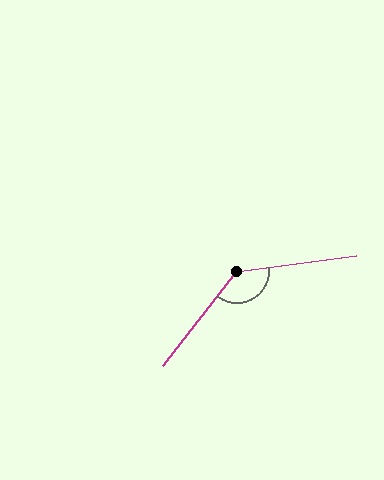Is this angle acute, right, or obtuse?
It is obtuse.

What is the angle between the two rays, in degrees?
Approximately 135 degrees.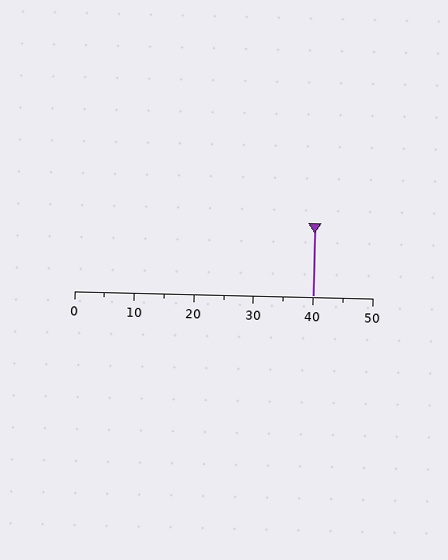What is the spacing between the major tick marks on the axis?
The major ticks are spaced 10 apart.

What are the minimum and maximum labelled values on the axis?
The axis runs from 0 to 50.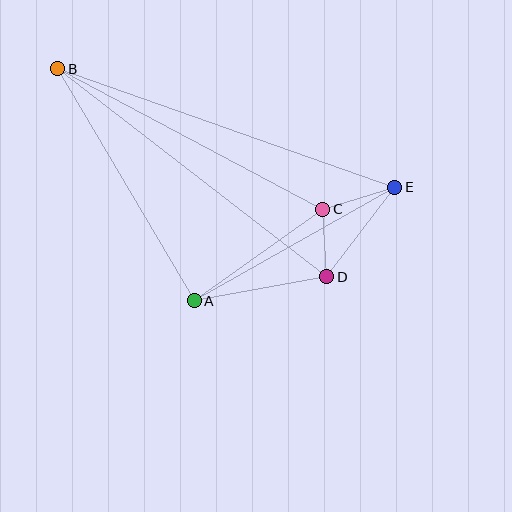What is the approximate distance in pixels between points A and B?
The distance between A and B is approximately 269 pixels.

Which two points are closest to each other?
Points C and D are closest to each other.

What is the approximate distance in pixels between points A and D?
The distance between A and D is approximately 135 pixels.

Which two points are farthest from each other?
Points B and E are farthest from each other.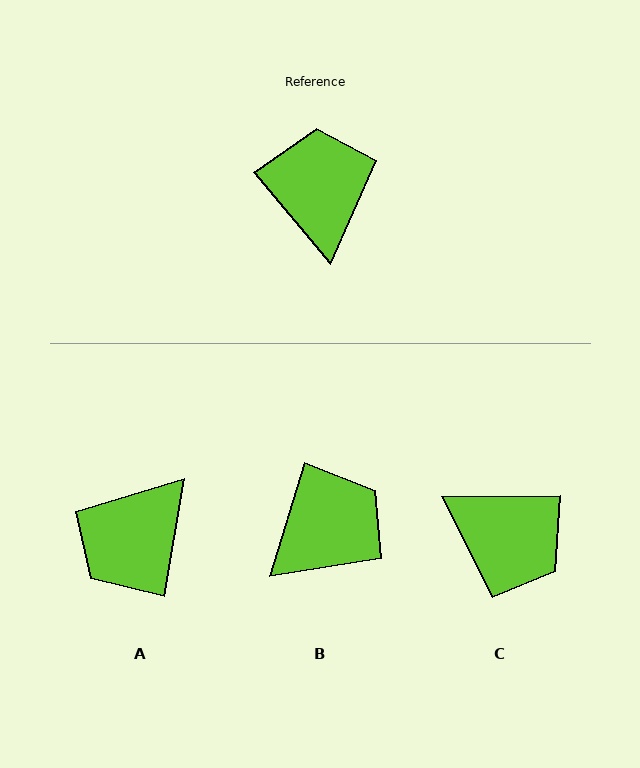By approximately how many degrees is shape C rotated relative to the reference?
Approximately 130 degrees clockwise.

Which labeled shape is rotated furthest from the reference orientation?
A, about 131 degrees away.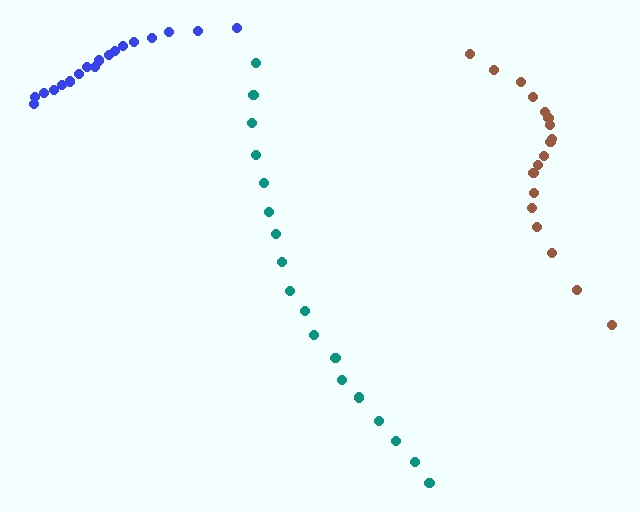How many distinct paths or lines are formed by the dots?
There are 3 distinct paths.